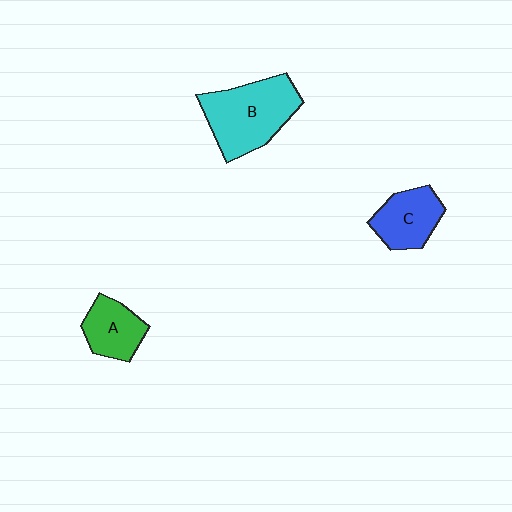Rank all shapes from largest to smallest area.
From largest to smallest: B (cyan), C (blue), A (green).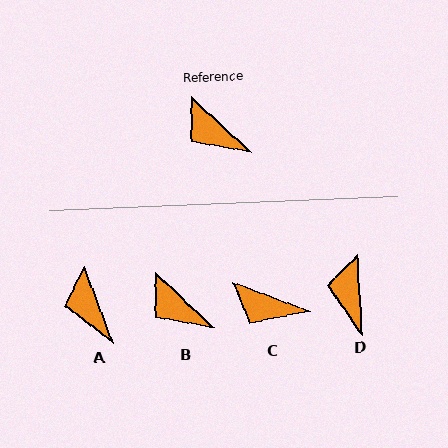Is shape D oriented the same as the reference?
No, it is off by about 44 degrees.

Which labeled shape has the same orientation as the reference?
B.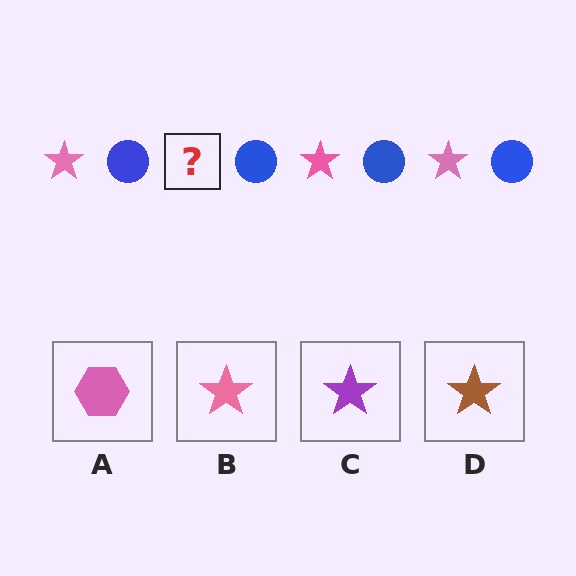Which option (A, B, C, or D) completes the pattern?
B.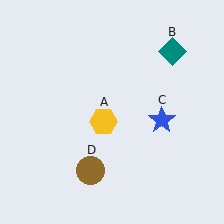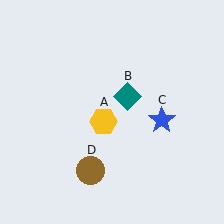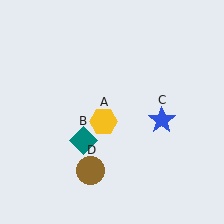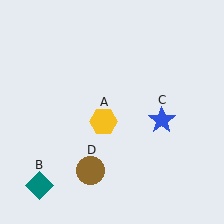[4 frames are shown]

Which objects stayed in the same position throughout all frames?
Yellow hexagon (object A) and blue star (object C) and brown circle (object D) remained stationary.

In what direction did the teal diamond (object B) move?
The teal diamond (object B) moved down and to the left.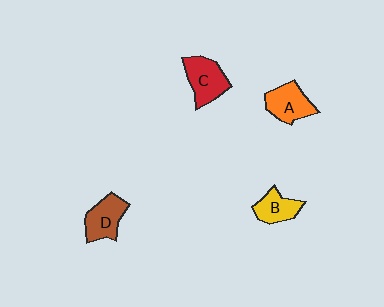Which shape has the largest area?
Shape C (red).